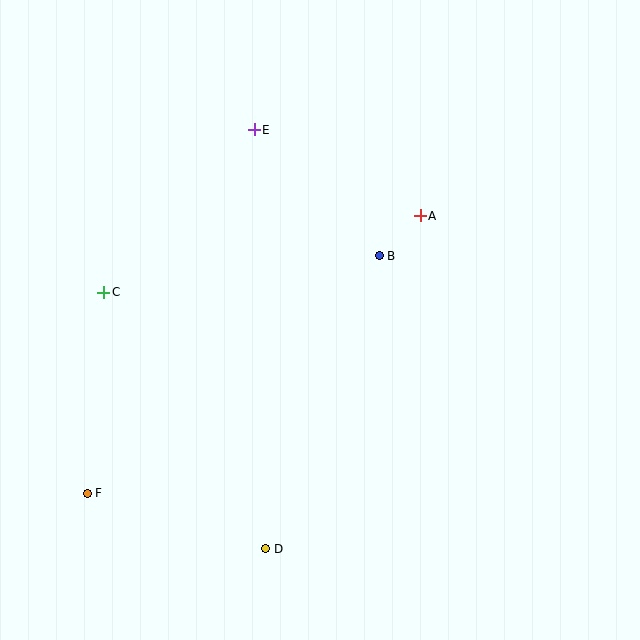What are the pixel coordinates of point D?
Point D is at (266, 549).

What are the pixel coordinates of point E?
Point E is at (254, 130).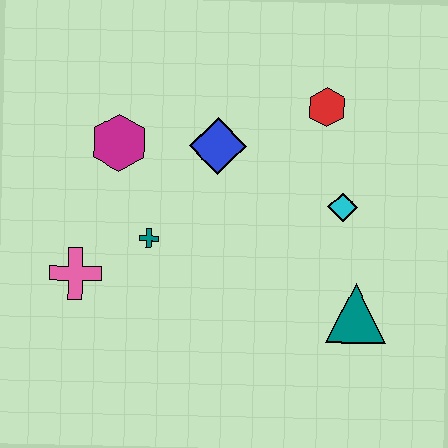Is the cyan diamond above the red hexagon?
No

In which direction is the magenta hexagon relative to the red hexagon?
The magenta hexagon is to the left of the red hexagon.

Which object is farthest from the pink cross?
The red hexagon is farthest from the pink cross.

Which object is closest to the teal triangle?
The cyan diamond is closest to the teal triangle.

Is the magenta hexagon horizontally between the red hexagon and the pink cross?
Yes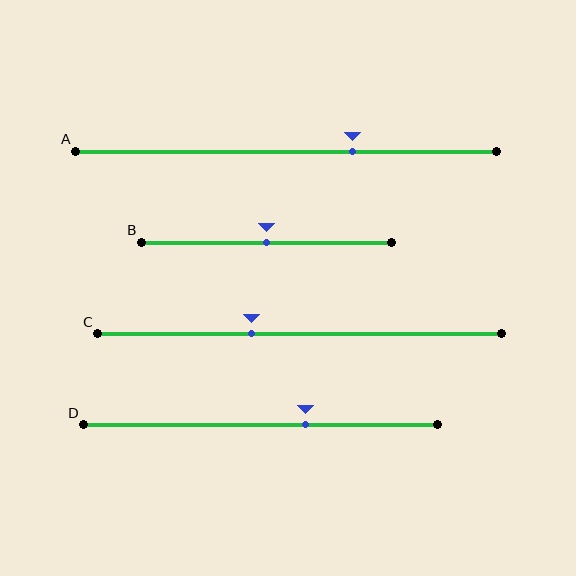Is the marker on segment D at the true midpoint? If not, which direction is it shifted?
No, the marker on segment D is shifted to the right by about 13% of the segment length.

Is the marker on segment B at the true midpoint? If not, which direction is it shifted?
Yes, the marker on segment B is at the true midpoint.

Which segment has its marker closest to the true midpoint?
Segment B has its marker closest to the true midpoint.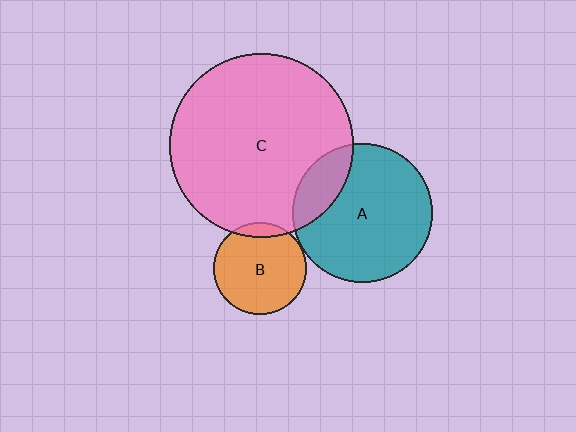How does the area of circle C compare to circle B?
Approximately 4.0 times.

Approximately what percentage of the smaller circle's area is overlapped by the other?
Approximately 20%.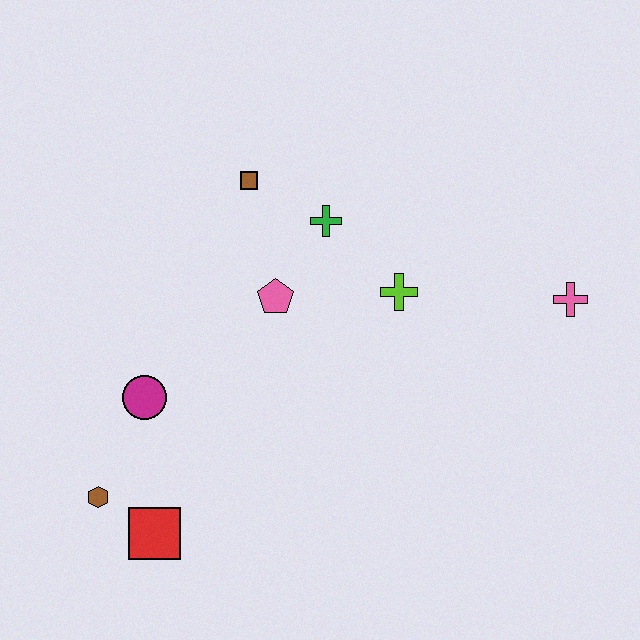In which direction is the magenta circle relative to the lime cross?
The magenta circle is to the left of the lime cross.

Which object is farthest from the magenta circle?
The pink cross is farthest from the magenta circle.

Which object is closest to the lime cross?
The green cross is closest to the lime cross.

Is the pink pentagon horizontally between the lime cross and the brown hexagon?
Yes